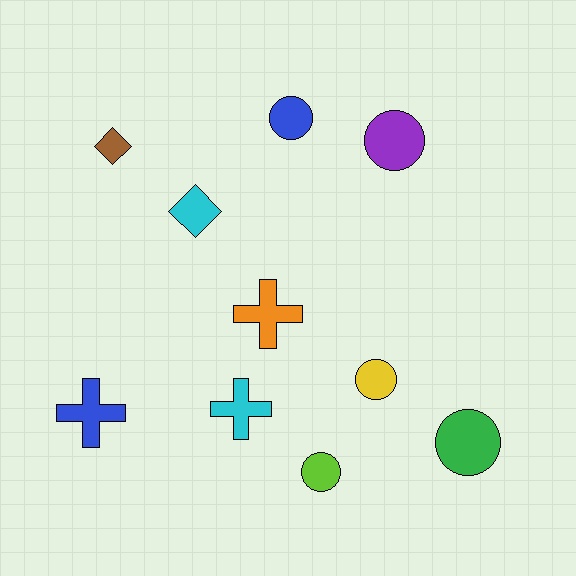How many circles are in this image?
There are 5 circles.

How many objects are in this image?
There are 10 objects.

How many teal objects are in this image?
There are no teal objects.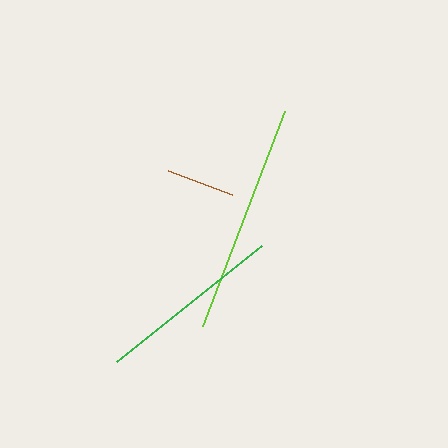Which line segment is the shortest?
The brown line is the shortest at approximately 68 pixels.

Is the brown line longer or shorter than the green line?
The green line is longer than the brown line.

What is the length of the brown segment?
The brown segment is approximately 68 pixels long.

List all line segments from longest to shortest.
From longest to shortest: lime, green, brown.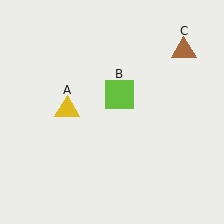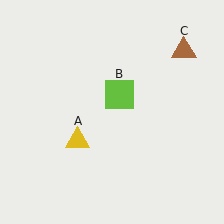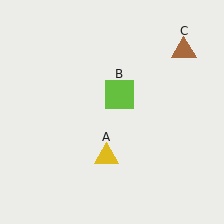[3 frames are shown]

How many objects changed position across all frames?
1 object changed position: yellow triangle (object A).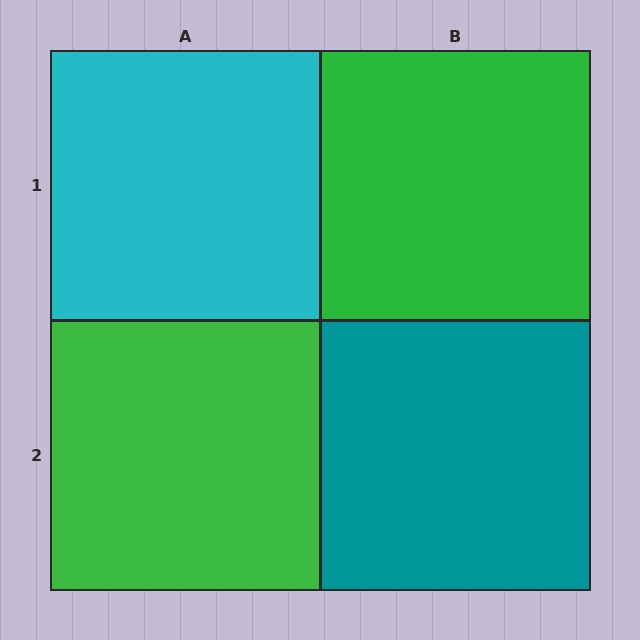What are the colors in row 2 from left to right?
Green, teal.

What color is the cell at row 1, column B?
Green.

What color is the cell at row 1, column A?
Cyan.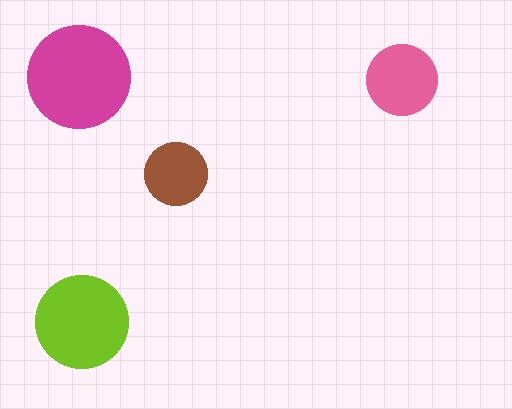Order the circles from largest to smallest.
the magenta one, the lime one, the pink one, the brown one.